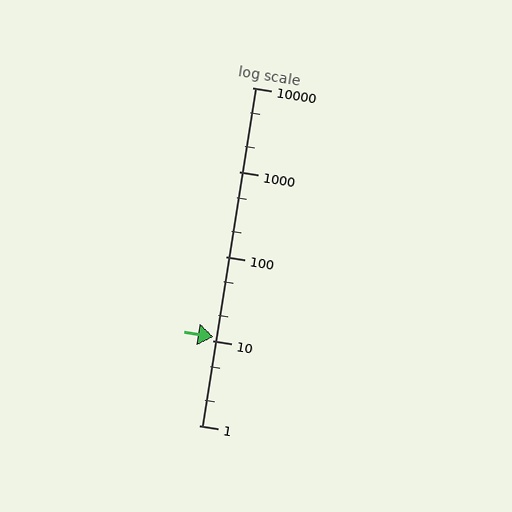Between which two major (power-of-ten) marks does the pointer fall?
The pointer is between 10 and 100.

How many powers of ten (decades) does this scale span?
The scale spans 4 decades, from 1 to 10000.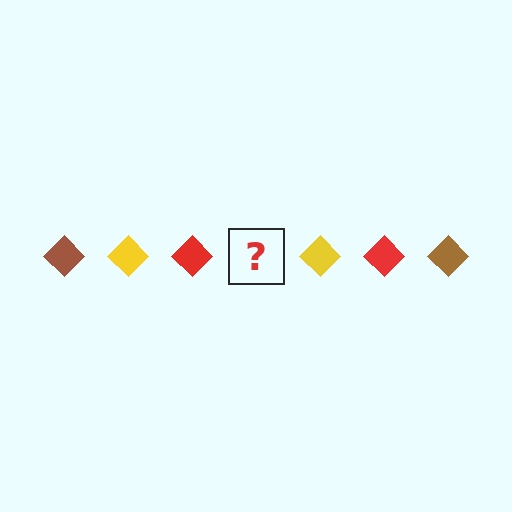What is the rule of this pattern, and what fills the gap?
The rule is that the pattern cycles through brown, yellow, red diamonds. The gap should be filled with a brown diamond.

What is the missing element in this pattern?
The missing element is a brown diamond.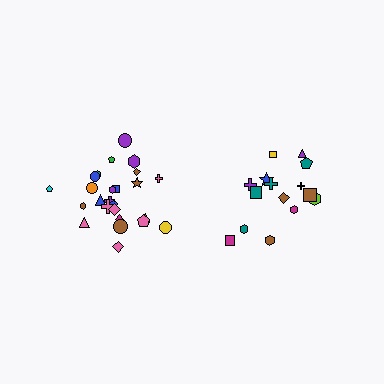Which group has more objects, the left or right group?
The left group.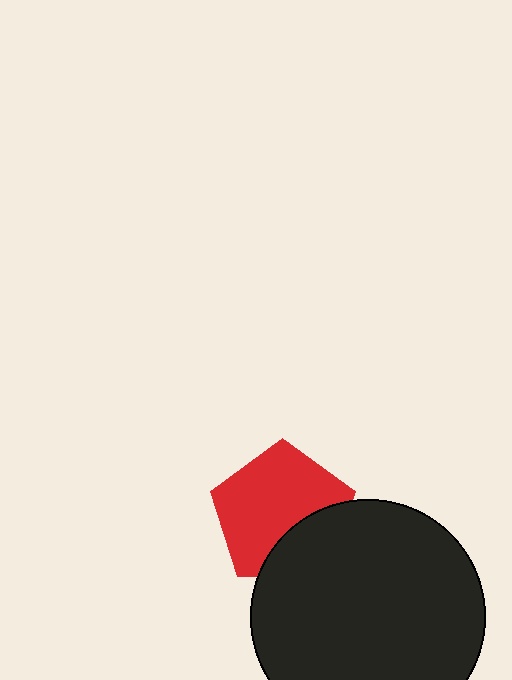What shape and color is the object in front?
The object in front is a black circle.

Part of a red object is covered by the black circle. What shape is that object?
It is a pentagon.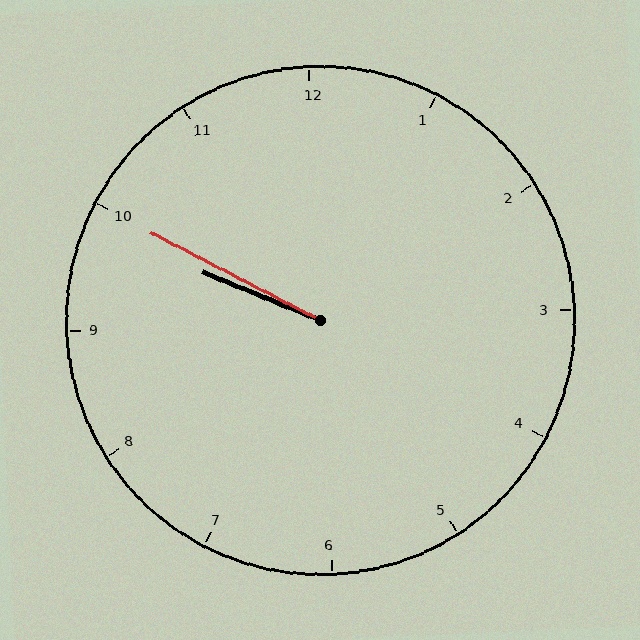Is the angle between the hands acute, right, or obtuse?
It is acute.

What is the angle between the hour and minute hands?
Approximately 5 degrees.